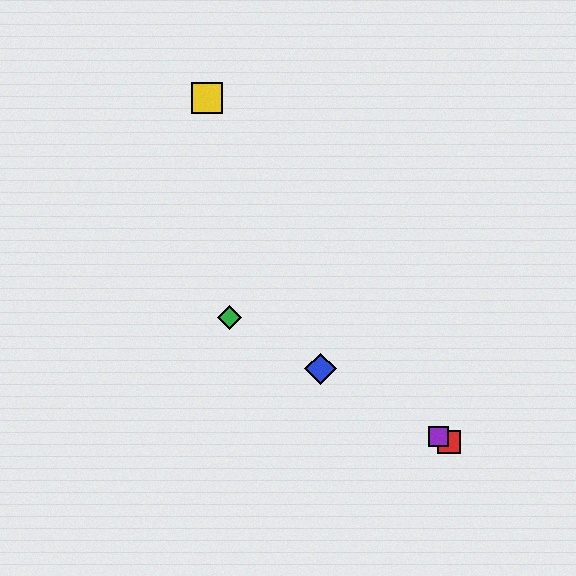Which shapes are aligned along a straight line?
The red square, the blue diamond, the green diamond, the purple square are aligned along a straight line.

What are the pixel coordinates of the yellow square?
The yellow square is at (207, 98).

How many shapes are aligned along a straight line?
4 shapes (the red square, the blue diamond, the green diamond, the purple square) are aligned along a straight line.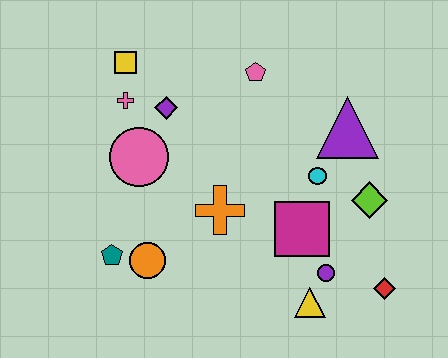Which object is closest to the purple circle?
The yellow triangle is closest to the purple circle.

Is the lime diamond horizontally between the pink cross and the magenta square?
No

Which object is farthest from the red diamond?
The yellow square is farthest from the red diamond.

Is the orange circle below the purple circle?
No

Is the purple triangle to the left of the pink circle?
No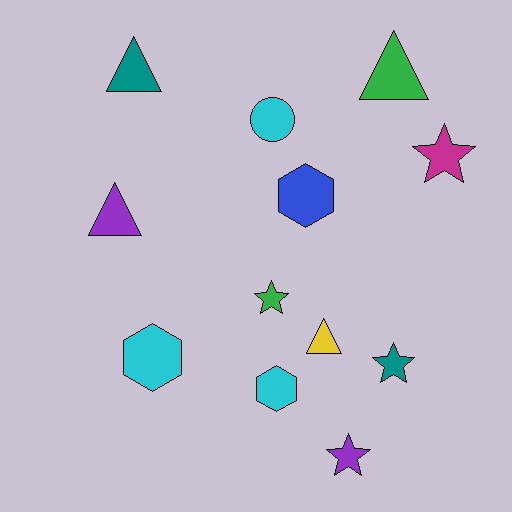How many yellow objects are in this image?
There is 1 yellow object.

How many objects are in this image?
There are 12 objects.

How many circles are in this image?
There is 1 circle.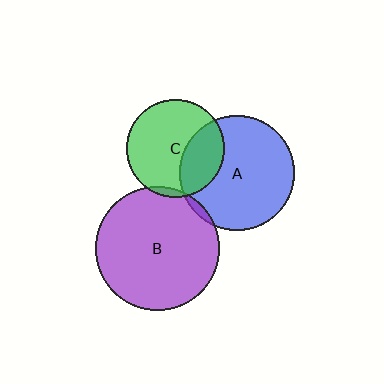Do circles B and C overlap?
Yes.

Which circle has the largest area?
Circle B (purple).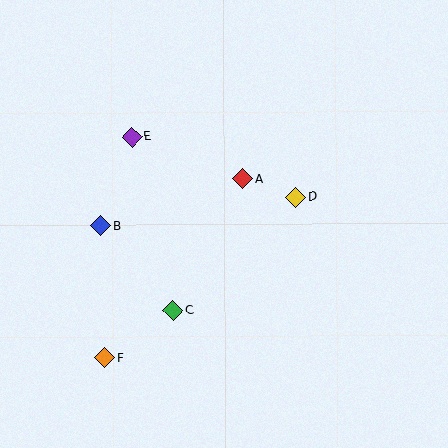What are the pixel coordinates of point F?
Point F is at (105, 357).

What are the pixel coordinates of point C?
Point C is at (173, 310).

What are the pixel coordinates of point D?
Point D is at (295, 197).